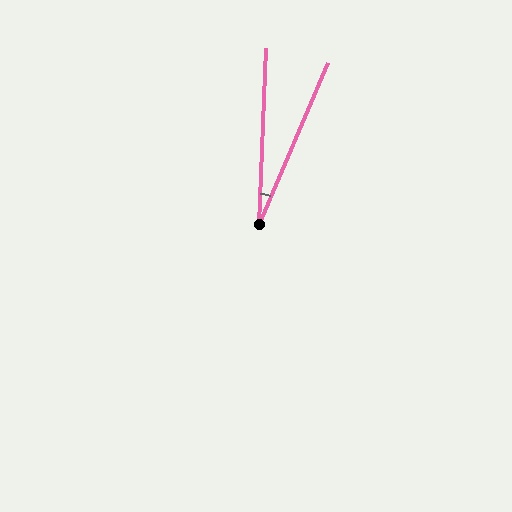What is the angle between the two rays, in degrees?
Approximately 21 degrees.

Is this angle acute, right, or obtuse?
It is acute.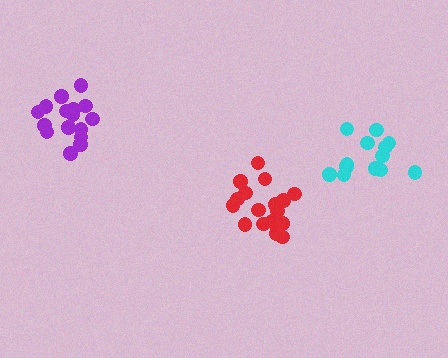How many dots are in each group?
Group 1: 16 dots, Group 2: 17 dots, Group 3: 13 dots (46 total).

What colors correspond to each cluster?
The clusters are colored: purple, red, cyan.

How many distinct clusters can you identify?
There are 3 distinct clusters.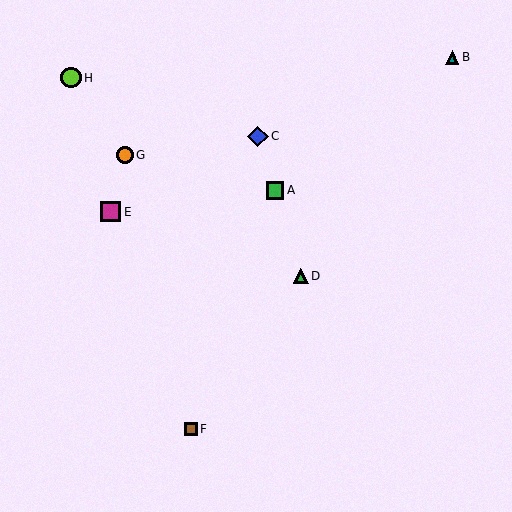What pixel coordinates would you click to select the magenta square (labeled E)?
Click at (110, 212) to select the magenta square E.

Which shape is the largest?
The magenta square (labeled E) is the largest.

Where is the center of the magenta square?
The center of the magenta square is at (110, 212).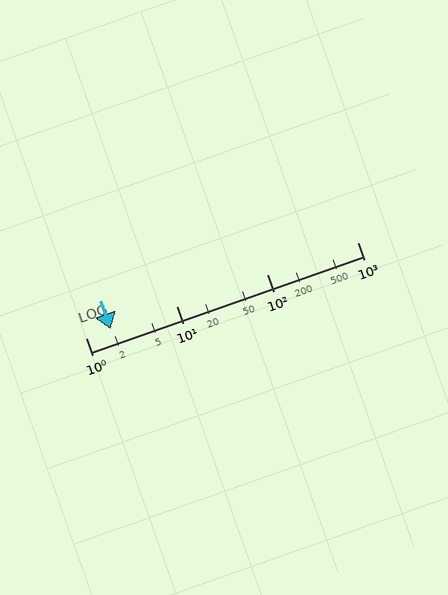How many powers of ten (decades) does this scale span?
The scale spans 3 decades, from 1 to 1000.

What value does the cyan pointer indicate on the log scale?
The pointer indicates approximately 1.9.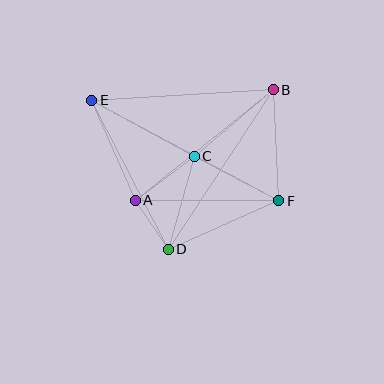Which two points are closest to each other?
Points A and D are closest to each other.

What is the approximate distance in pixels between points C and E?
The distance between C and E is approximately 117 pixels.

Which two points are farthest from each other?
Points E and F are farthest from each other.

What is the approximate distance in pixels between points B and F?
The distance between B and F is approximately 111 pixels.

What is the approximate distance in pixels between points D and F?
The distance between D and F is approximately 121 pixels.